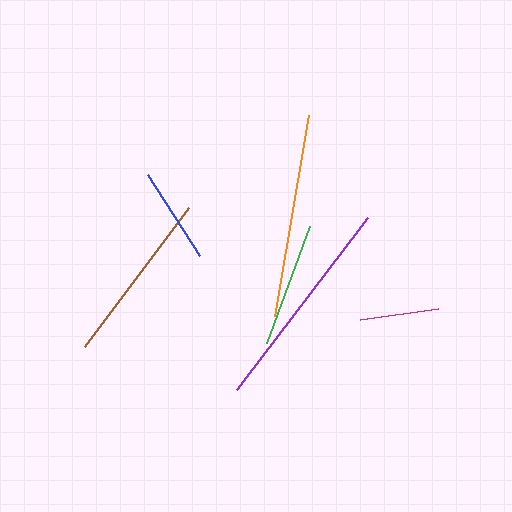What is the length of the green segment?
The green segment is approximately 125 pixels long.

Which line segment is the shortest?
The magenta line is the shortest at approximately 79 pixels.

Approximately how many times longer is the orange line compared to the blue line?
The orange line is approximately 2.1 times the length of the blue line.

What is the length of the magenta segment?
The magenta segment is approximately 79 pixels long.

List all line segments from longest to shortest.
From longest to shortest: purple, orange, brown, green, blue, magenta.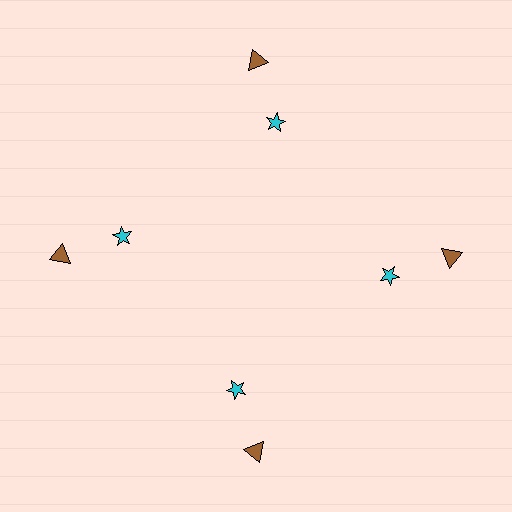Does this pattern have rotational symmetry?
Yes, this pattern has 4-fold rotational symmetry. It looks the same after rotating 90 degrees around the center.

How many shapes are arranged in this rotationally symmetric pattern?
There are 8 shapes, arranged in 4 groups of 2.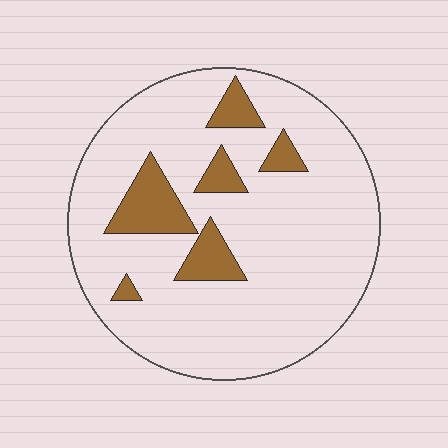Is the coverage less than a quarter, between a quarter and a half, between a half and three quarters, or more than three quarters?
Less than a quarter.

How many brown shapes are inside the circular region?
6.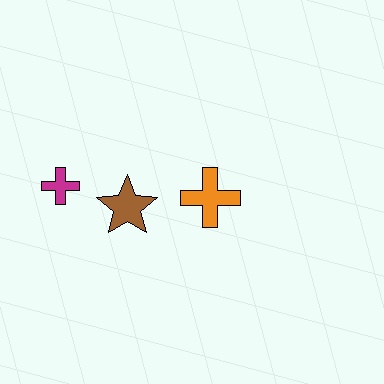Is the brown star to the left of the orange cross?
Yes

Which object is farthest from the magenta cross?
The orange cross is farthest from the magenta cross.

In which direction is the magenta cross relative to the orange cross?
The magenta cross is to the left of the orange cross.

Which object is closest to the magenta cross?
The brown star is closest to the magenta cross.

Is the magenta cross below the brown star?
No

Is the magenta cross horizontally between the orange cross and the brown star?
No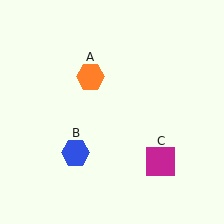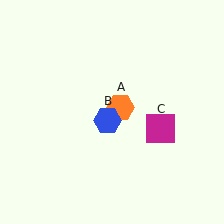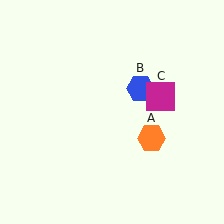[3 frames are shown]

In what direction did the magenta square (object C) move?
The magenta square (object C) moved up.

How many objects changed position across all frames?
3 objects changed position: orange hexagon (object A), blue hexagon (object B), magenta square (object C).